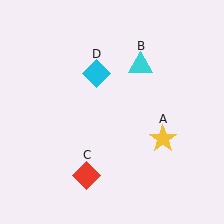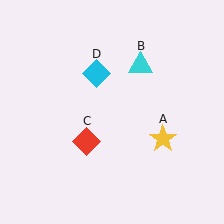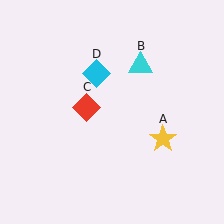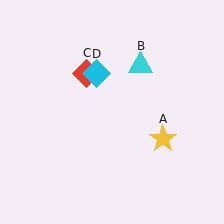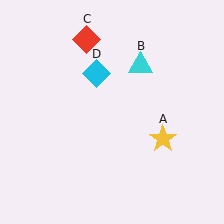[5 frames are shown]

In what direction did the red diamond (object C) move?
The red diamond (object C) moved up.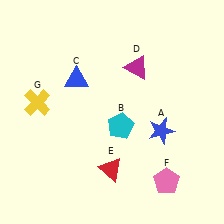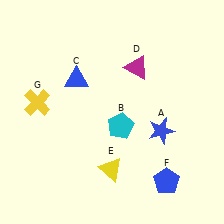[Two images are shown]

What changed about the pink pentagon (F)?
In Image 1, F is pink. In Image 2, it changed to blue.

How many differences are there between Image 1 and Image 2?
There are 2 differences between the two images.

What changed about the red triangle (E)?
In Image 1, E is red. In Image 2, it changed to yellow.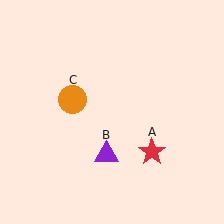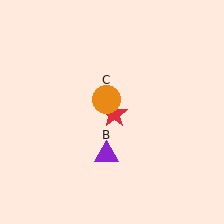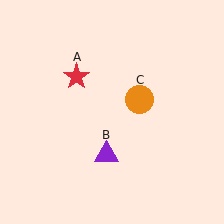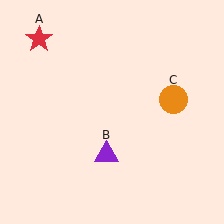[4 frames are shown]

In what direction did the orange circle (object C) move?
The orange circle (object C) moved right.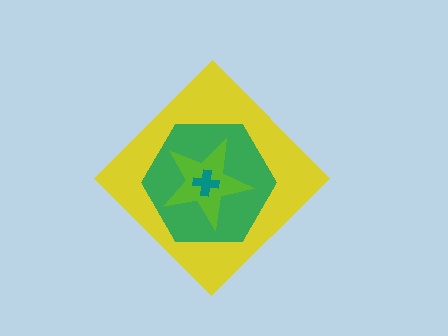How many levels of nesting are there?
4.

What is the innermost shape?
The teal cross.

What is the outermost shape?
The yellow diamond.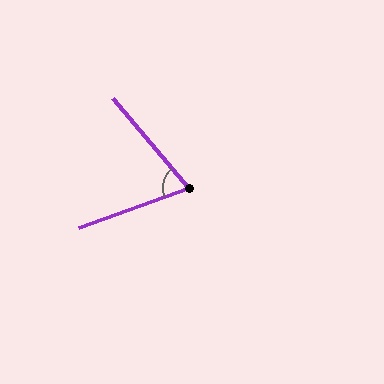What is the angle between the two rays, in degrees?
Approximately 70 degrees.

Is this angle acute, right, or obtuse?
It is acute.